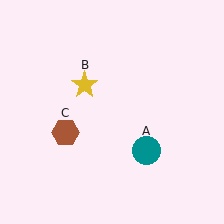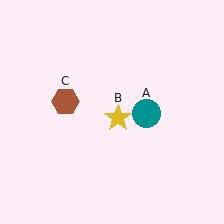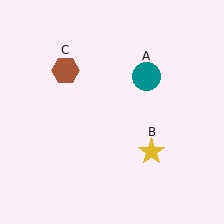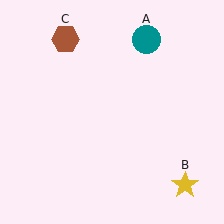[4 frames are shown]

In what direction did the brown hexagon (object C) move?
The brown hexagon (object C) moved up.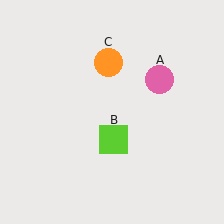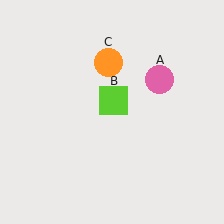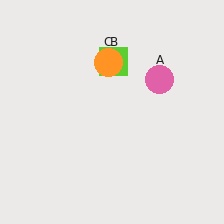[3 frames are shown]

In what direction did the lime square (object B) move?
The lime square (object B) moved up.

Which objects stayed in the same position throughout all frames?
Pink circle (object A) and orange circle (object C) remained stationary.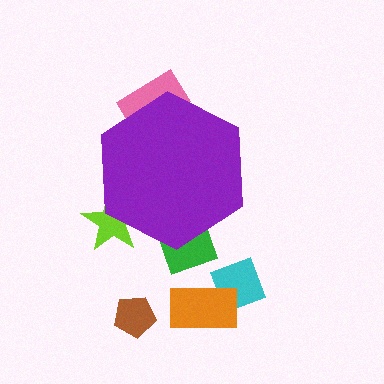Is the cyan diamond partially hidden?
No, the cyan diamond is fully visible.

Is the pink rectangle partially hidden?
Yes, the pink rectangle is partially hidden behind the purple hexagon.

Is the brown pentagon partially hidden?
No, the brown pentagon is fully visible.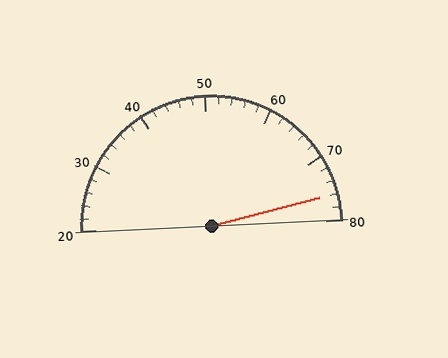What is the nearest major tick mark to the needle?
The nearest major tick mark is 80.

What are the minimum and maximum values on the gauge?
The gauge ranges from 20 to 80.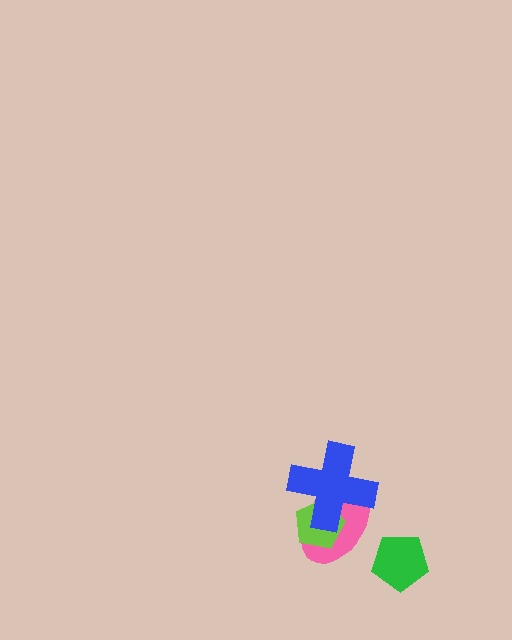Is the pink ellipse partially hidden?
Yes, it is partially covered by another shape.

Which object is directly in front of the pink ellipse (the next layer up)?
The lime pentagon is directly in front of the pink ellipse.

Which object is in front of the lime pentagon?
The blue cross is in front of the lime pentagon.